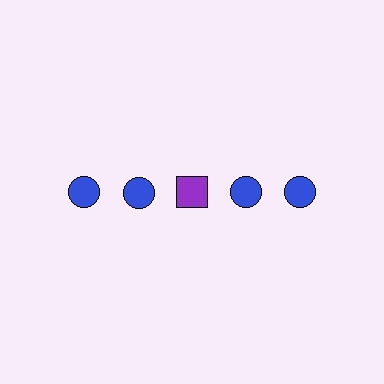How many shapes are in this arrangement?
There are 5 shapes arranged in a grid pattern.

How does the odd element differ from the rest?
It differs in both color (purple instead of blue) and shape (square instead of circle).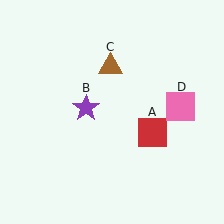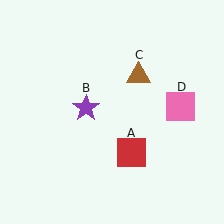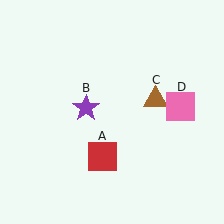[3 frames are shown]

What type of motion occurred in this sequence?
The red square (object A), brown triangle (object C) rotated clockwise around the center of the scene.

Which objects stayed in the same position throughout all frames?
Purple star (object B) and pink square (object D) remained stationary.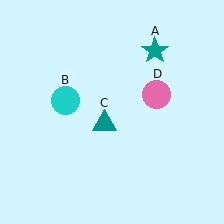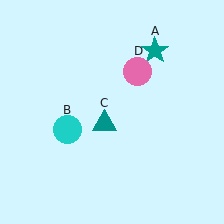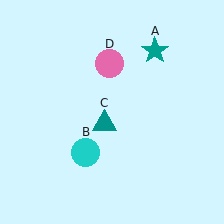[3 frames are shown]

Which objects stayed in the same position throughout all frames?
Teal star (object A) and teal triangle (object C) remained stationary.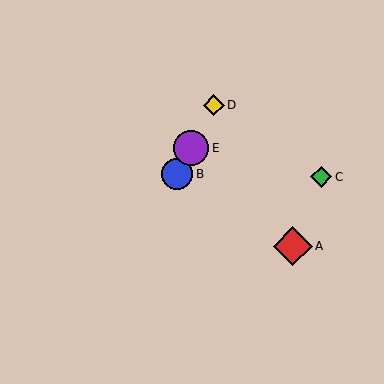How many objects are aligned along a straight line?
3 objects (B, D, E) are aligned along a straight line.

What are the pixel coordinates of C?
Object C is at (321, 177).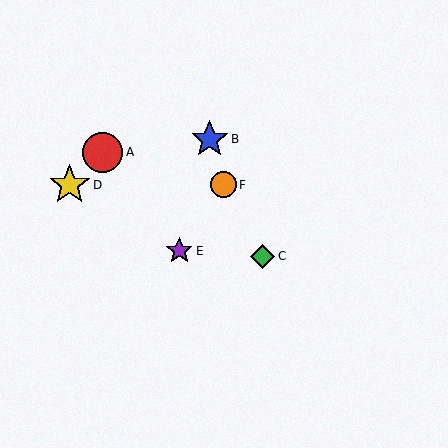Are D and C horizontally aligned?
No, D is at y≈185 and C is at y≈256.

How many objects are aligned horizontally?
2 objects (D, F) are aligned horizontally.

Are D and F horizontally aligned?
Yes, both are at y≈185.